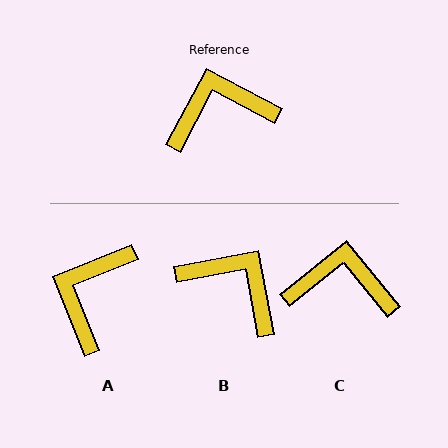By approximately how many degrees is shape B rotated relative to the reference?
Approximately 52 degrees clockwise.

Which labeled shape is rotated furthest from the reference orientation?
B, about 52 degrees away.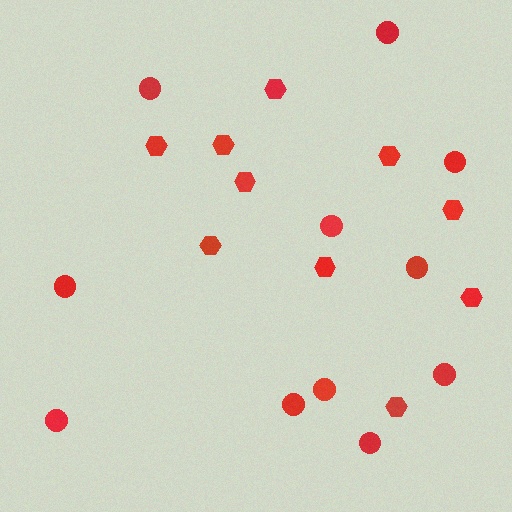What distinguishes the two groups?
There are 2 groups: one group of hexagons (10) and one group of circles (11).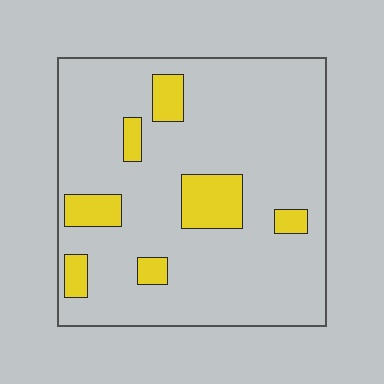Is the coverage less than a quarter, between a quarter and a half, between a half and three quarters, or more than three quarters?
Less than a quarter.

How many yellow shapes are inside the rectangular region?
7.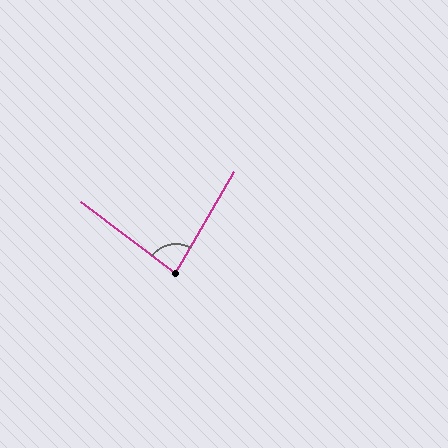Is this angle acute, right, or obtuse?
It is acute.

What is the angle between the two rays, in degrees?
Approximately 83 degrees.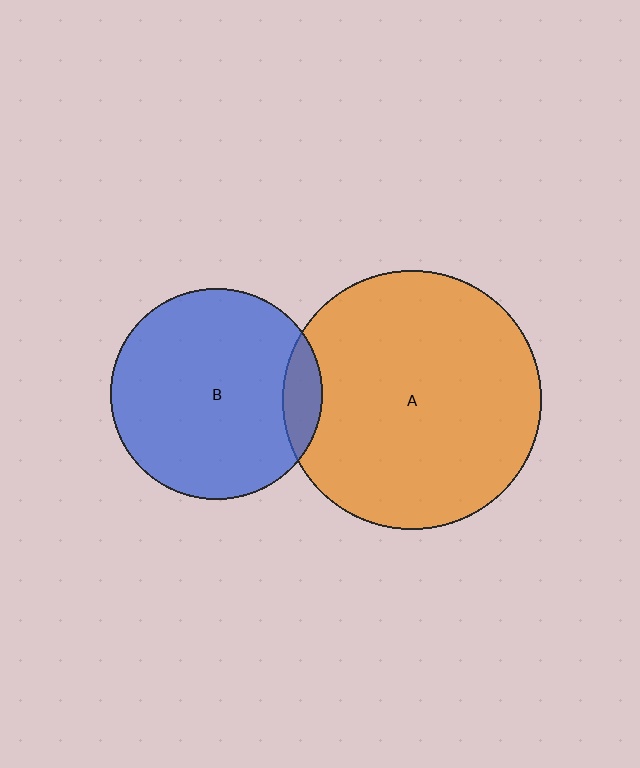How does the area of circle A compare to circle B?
Approximately 1.5 times.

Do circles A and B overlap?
Yes.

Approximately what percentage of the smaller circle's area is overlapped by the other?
Approximately 10%.